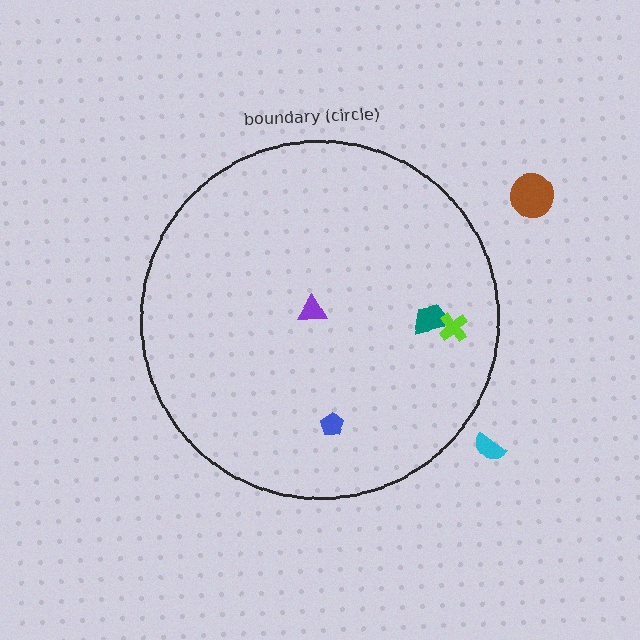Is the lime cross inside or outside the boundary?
Inside.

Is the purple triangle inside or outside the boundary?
Inside.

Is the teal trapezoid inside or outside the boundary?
Inside.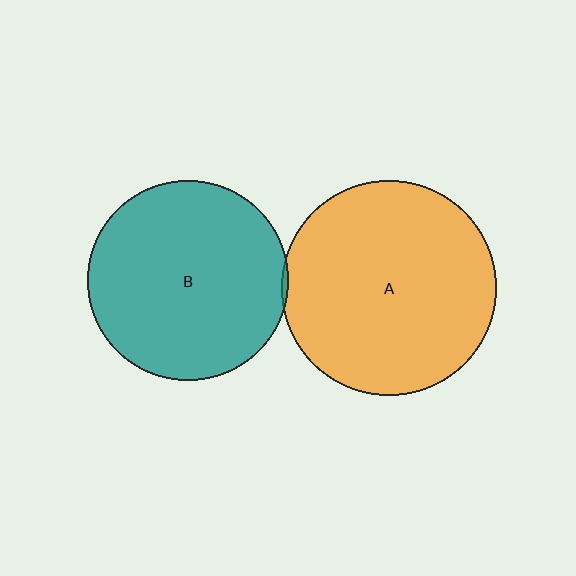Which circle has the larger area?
Circle A (orange).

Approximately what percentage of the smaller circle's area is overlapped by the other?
Approximately 5%.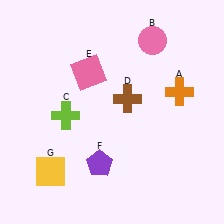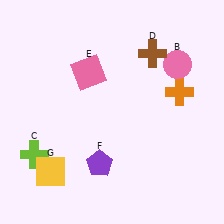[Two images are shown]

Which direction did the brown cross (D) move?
The brown cross (D) moved up.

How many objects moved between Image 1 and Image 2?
3 objects moved between the two images.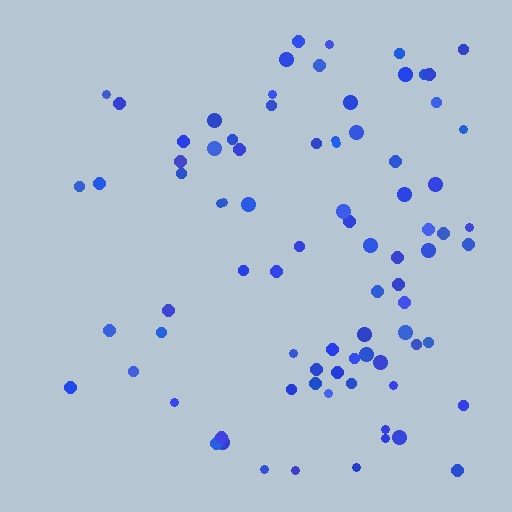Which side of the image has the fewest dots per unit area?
The left.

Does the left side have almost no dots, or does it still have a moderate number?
Still a moderate number, just noticeably fewer than the right.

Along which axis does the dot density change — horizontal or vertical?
Horizontal.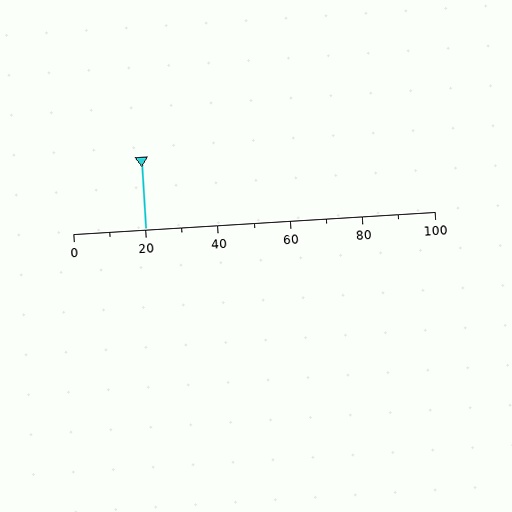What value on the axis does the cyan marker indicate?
The marker indicates approximately 20.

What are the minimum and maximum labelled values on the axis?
The axis runs from 0 to 100.